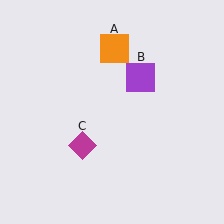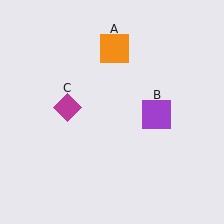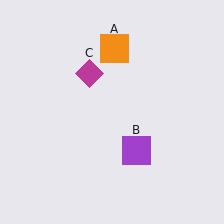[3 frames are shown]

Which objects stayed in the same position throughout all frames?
Orange square (object A) remained stationary.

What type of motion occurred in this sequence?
The purple square (object B), magenta diamond (object C) rotated clockwise around the center of the scene.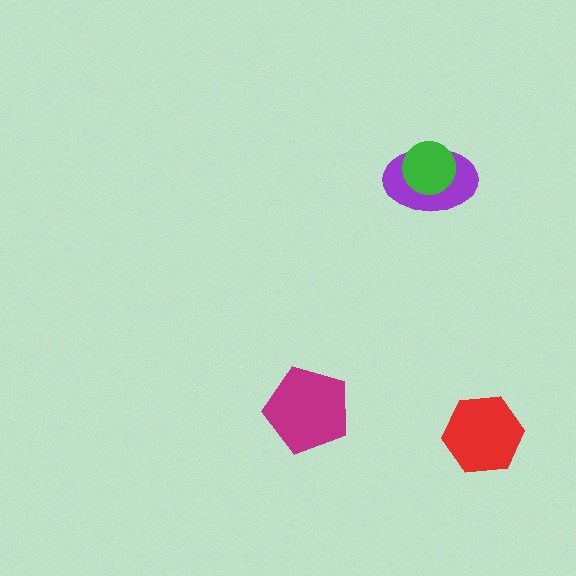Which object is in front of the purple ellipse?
The green circle is in front of the purple ellipse.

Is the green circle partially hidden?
No, no other shape covers it.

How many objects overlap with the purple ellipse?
1 object overlaps with the purple ellipse.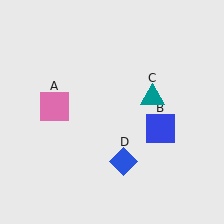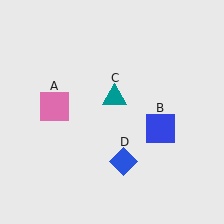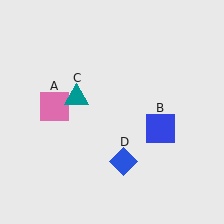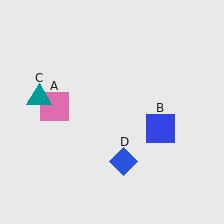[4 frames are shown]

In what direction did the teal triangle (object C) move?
The teal triangle (object C) moved left.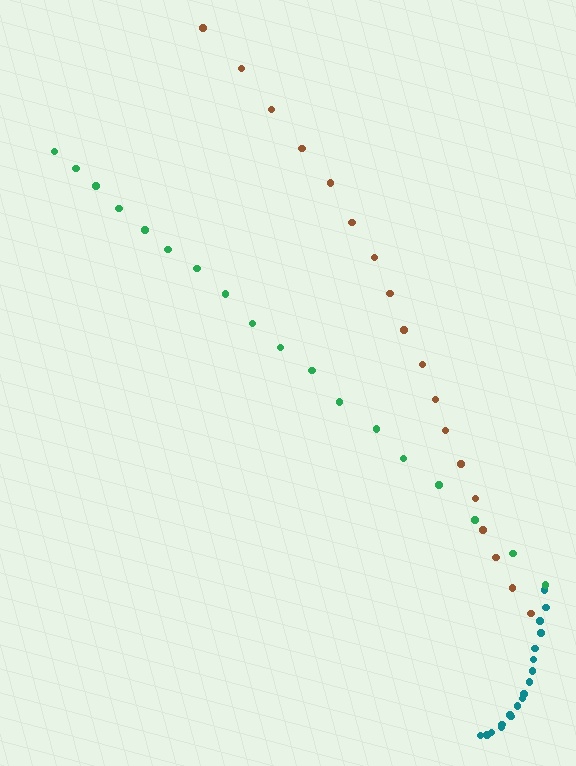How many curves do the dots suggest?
There are 3 distinct paths.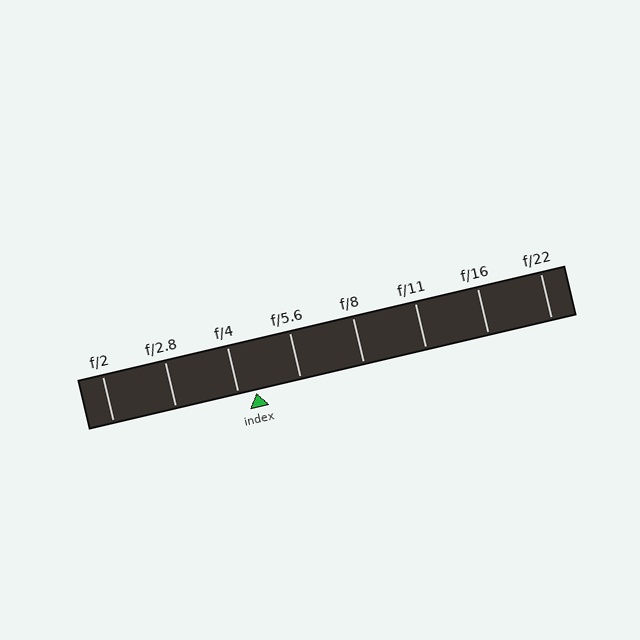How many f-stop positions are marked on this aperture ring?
There are 8 f-stop positions marked.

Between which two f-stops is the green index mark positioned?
The index mark is between f/4 and f/5.6.